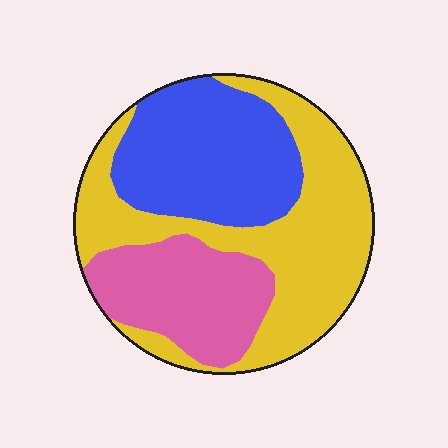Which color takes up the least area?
Pink, at roughly 25%.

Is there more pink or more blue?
Blue.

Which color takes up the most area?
Yellow, at roughly 45%.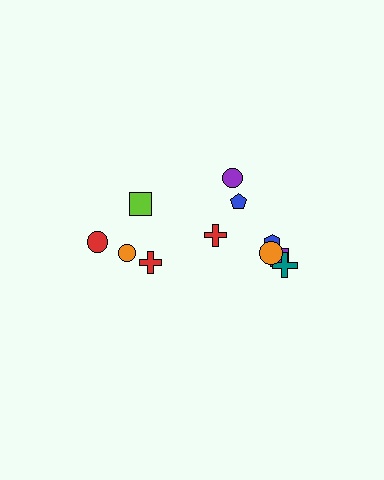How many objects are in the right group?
There are 7 objects.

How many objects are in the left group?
There are 4 objects.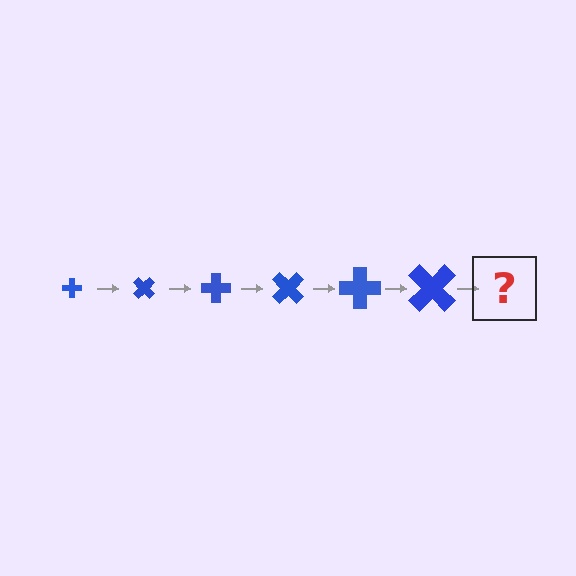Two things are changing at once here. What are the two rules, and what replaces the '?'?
The two rules are that the cross grows larger each step and it rotates 45 degrees each step. The '?' should be a cross, larger than the previous one and rotated 270 degrees from the start.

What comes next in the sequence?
The next element should be a cross, larger than the previous one and rotated 270 degrees from the start.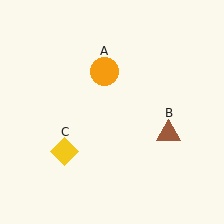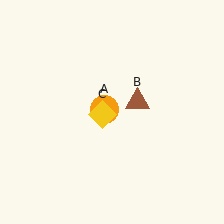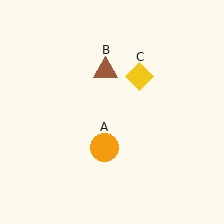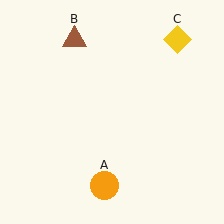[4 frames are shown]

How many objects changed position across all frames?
3 objects changed position: orange circle (object A), brown triangle (object B), yellow diamond (object C).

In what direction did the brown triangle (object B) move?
The brown triangle (object B) moved up and to the left.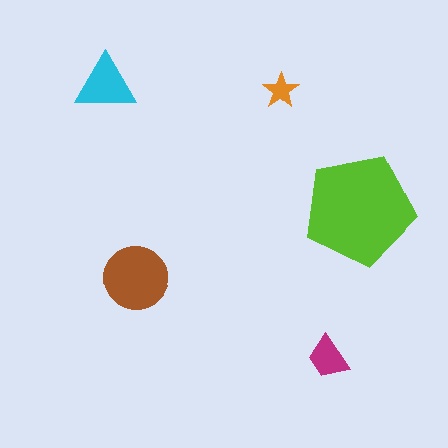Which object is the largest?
The lime pentagon.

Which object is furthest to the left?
The cyan triangle is leftmost.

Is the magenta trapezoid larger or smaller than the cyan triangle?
Smaller.